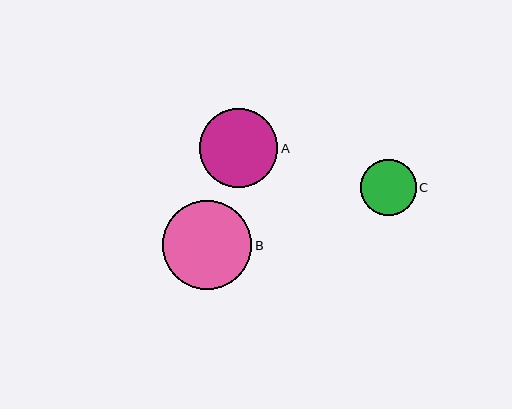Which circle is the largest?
Circle B is the largest with a size of approximately 89 pixels.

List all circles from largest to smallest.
From largest to smallest: B, A, C.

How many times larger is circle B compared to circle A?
Circle B is approximately 1.1 times the size of circle A.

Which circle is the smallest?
Circle C is the smallest with a size of approximately 56 pixels.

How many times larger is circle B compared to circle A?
Circle B is approximately 1.1 times the size of circle A.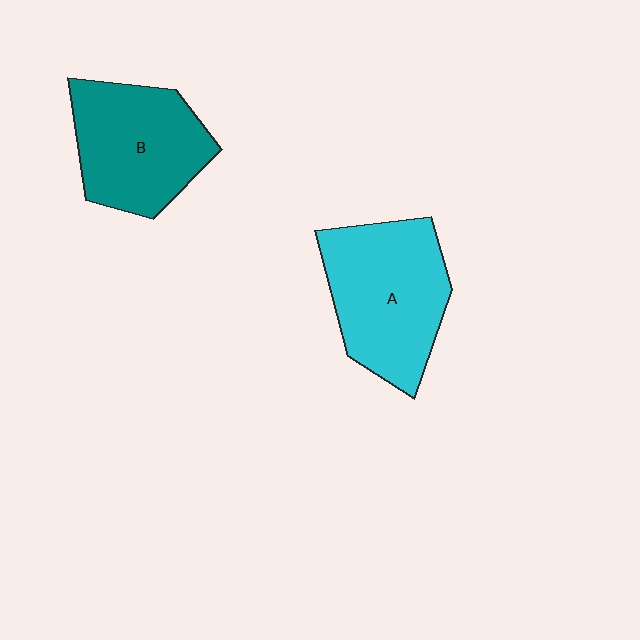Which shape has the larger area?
Shape A (cyan).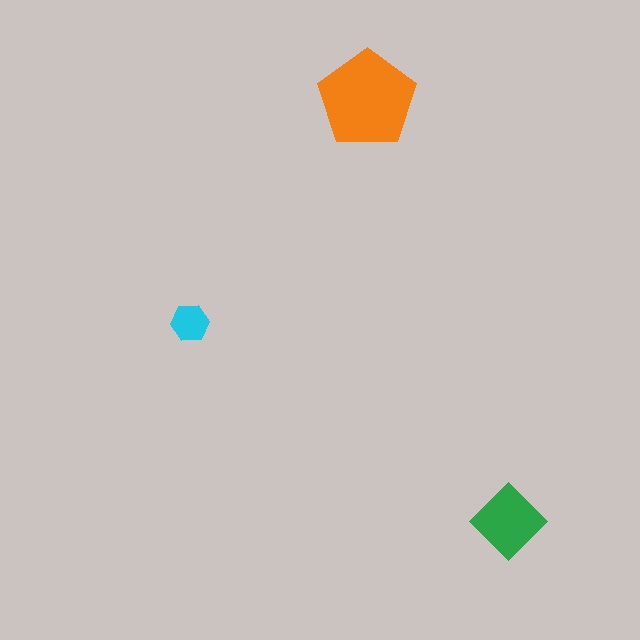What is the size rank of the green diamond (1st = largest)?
2nd.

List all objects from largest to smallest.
The orange pentagon, the green diamond, the cyan hexagon.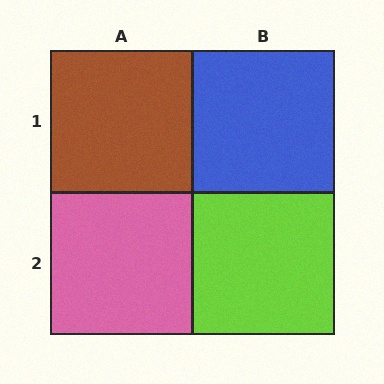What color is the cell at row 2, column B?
Lime.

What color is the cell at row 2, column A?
Pink.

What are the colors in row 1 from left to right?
Brown, blue.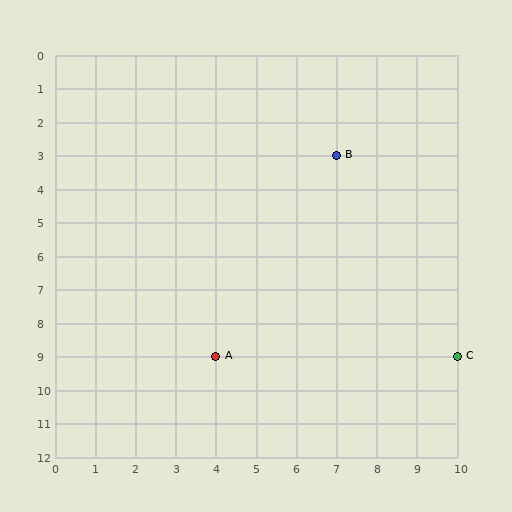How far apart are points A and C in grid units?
Points A and C are 6 columns apart.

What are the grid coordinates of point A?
Point A is at grid coordinates (4, 9).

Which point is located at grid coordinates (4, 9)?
Point A is at (4, 9).